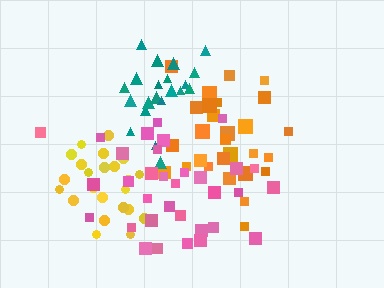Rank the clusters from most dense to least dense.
yellow, orange, teal, pink.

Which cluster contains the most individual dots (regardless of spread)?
Pink (33).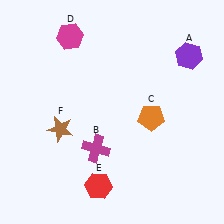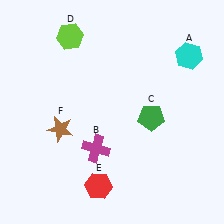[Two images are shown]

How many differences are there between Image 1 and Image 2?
There are 3 differences between the two images.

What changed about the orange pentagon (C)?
In Image 1, C is orange. In Image 2, it changed to green.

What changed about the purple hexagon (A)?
In Image 1, A is purple. In Image 2, it changed to cyan.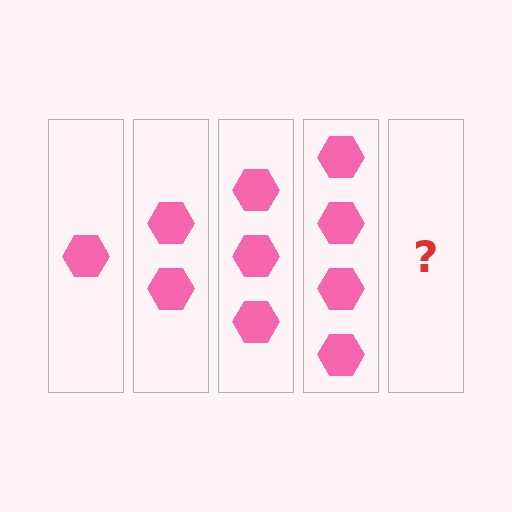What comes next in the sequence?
The next element should be 5 hexagons.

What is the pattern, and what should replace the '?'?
The pattern is that each step adds one more hexagon. The '?' should be 5 hexagons.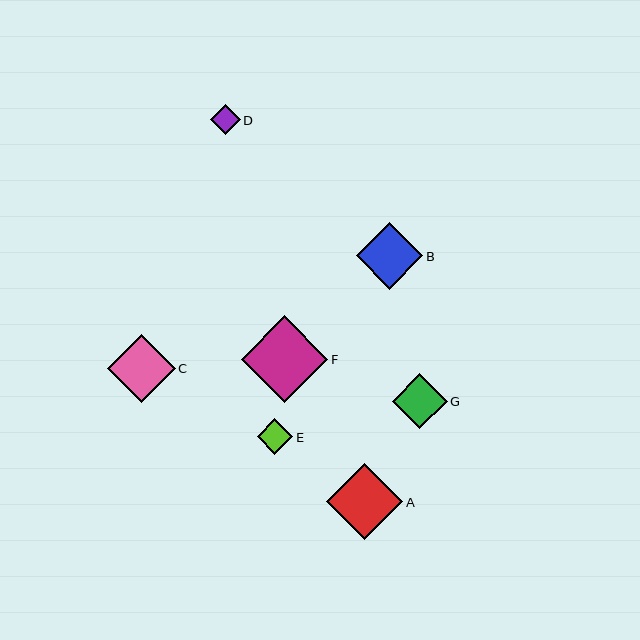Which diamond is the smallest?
Diamond D is the smallest with a size of approximately 29 pixels.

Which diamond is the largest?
Diamond F is the largest with a size of approximately 86 pixels.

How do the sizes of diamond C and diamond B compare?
Diamond C and diamond B are approximately the same size.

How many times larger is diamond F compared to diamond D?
Diamond F is approximately 2.9 times the size of diamond D.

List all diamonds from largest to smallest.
From largest to smallest: F, A, C, B, G, E, D.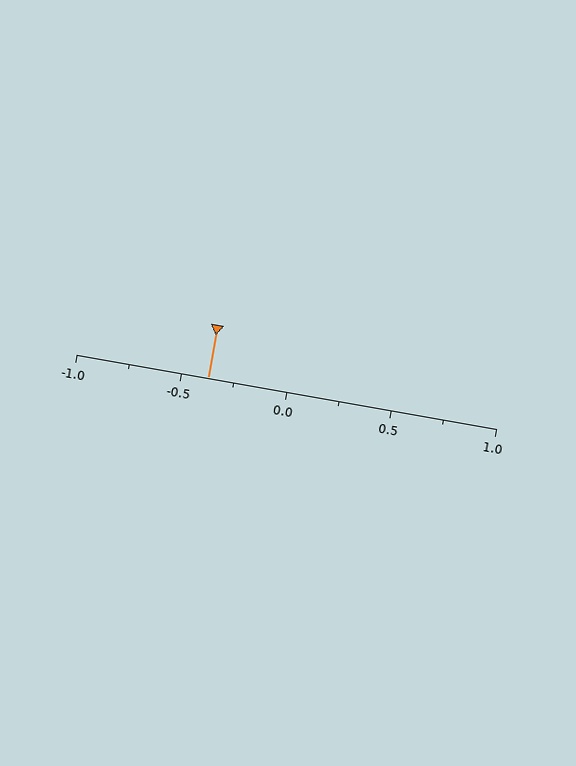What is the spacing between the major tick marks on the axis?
The major ticks are spaced 0.5 apart.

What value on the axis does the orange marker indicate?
The marker indicates approximately -0.38.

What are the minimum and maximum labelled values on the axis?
The axis runs from -1.0 to 1.0.